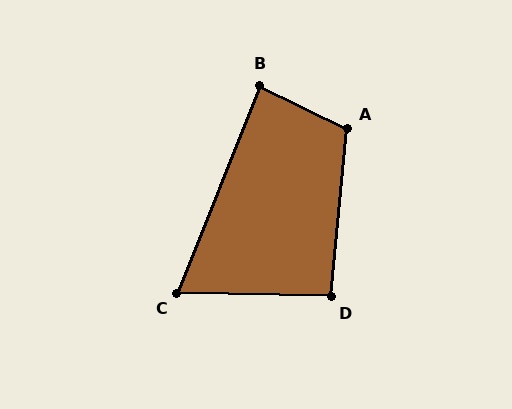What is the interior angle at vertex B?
Approximately 86 degrees (approximately right).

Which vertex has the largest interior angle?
A, at approximately 110 degrees.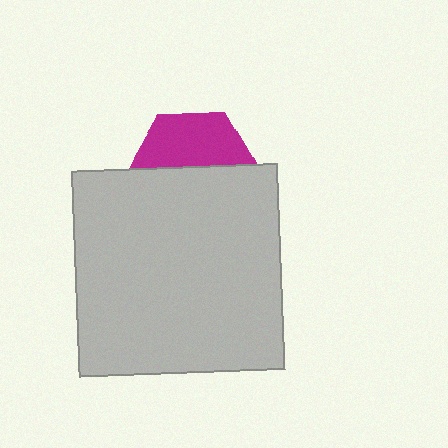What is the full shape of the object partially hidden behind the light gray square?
The partially hidden object is a magenta hexagon.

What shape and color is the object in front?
The object in front is a light gray square.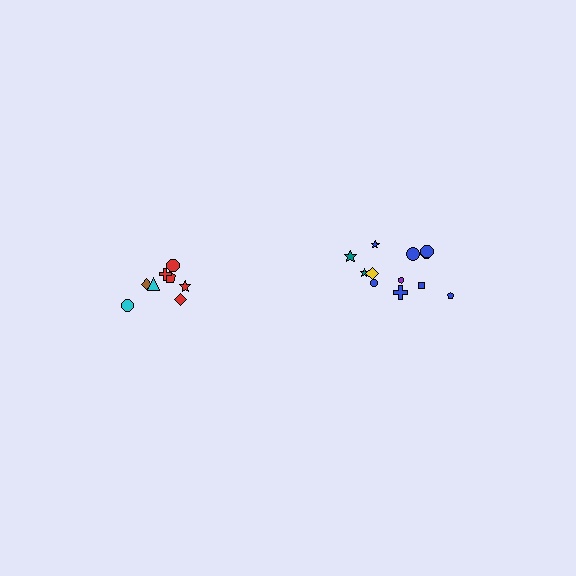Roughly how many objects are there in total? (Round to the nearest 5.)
Roughly 20 objects in total.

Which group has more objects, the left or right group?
The right group.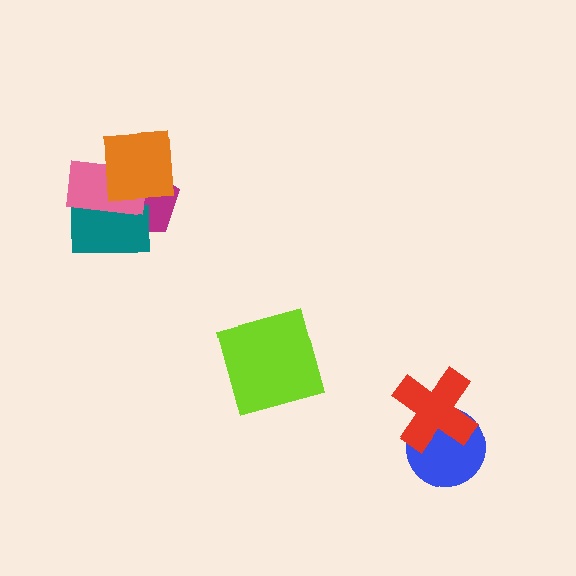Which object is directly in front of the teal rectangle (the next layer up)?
The pink rectangle is directly in front of the teal rectangle.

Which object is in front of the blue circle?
The red cross is in front of the blue circle.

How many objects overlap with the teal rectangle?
3 objects overlap with the teal rectangle.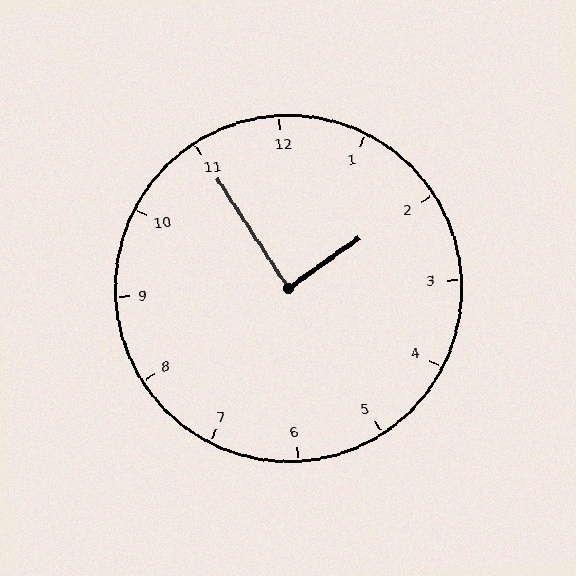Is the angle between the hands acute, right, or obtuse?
It is right.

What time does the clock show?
1:55.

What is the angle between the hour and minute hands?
Approximately 88 degrees.